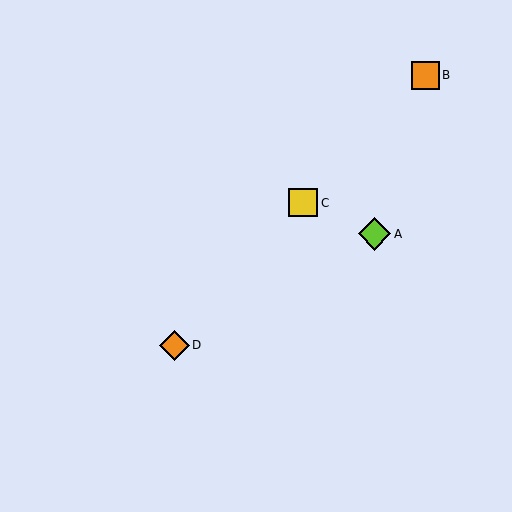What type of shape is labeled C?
Shape C is a yellow square.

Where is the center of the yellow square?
The center of the yellow square is at (303, 203).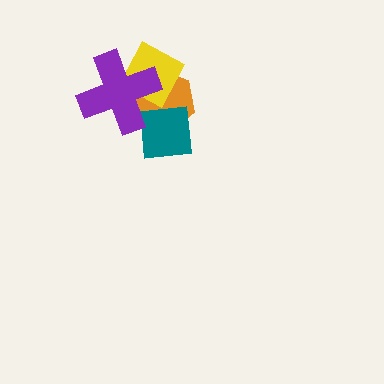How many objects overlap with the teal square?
3 objects overlap with the teal square.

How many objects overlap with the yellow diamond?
3 objects overlap with the yellow diamond.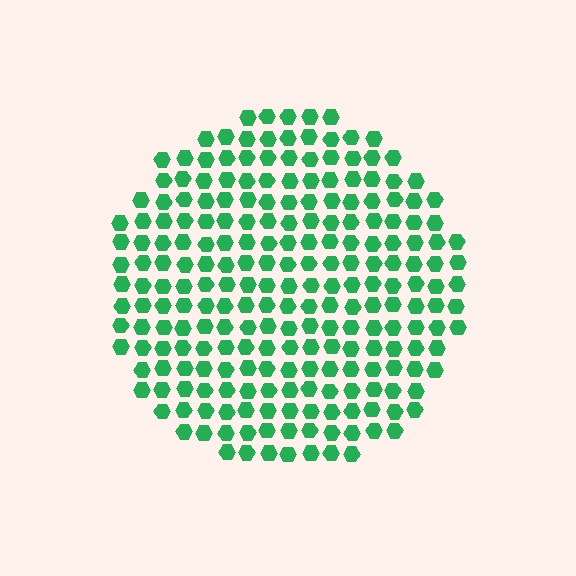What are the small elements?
The small elements are hexagons.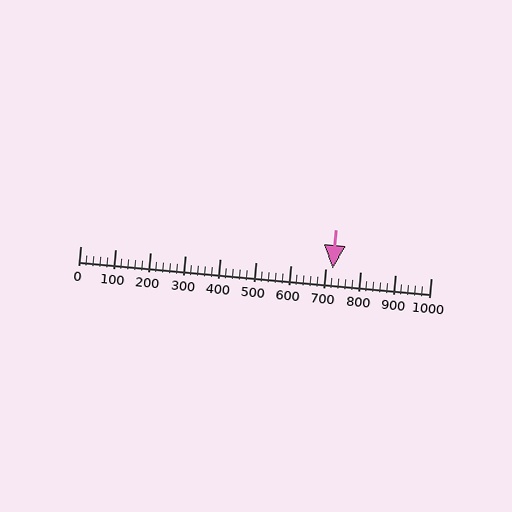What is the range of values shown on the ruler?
The ruler shows values from 0 to 1000.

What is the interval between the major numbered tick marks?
The major tick marks are spaced 100 units apart.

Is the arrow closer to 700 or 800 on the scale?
The arrow is closer to 700.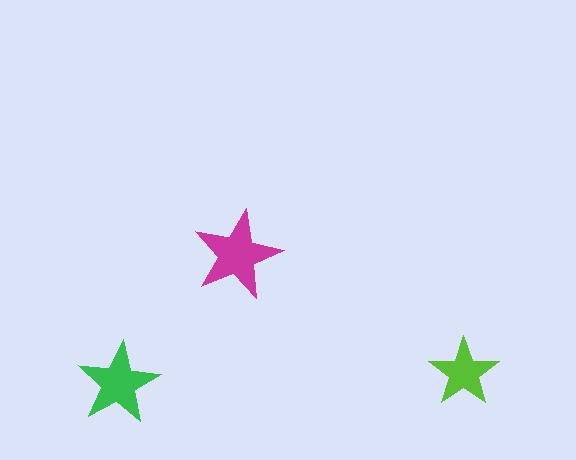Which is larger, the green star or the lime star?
The green one.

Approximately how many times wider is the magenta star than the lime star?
About 1.5 times wider.